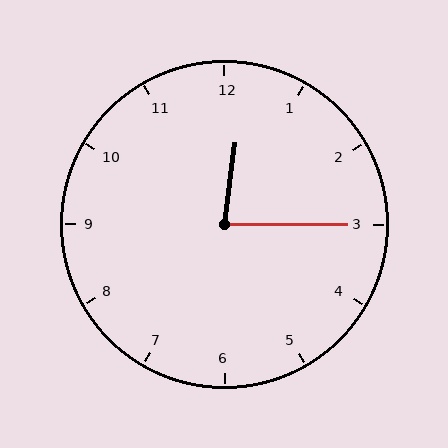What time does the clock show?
12:15.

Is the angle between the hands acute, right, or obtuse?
It is acute.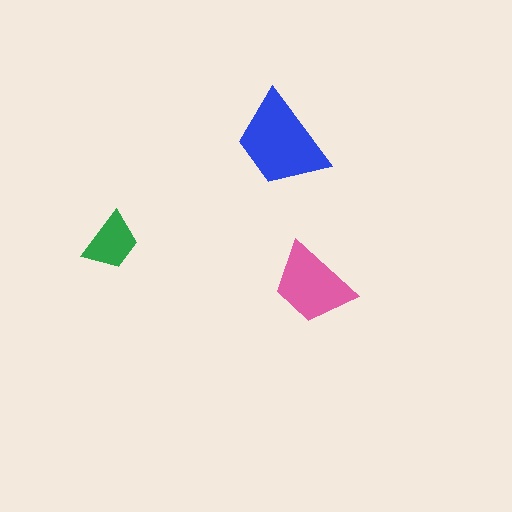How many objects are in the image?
There are 3 objects in the image.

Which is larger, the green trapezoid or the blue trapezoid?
The blue one.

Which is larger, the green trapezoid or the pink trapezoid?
The pink one.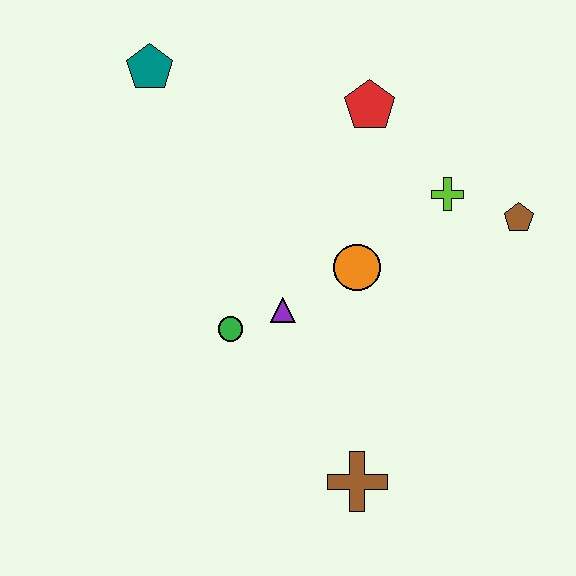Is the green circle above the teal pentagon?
No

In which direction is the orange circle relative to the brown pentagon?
The orange circle is to the left of the brown pentagon.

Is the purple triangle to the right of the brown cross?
No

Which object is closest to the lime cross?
The brown pentagon is closest to the lime cross.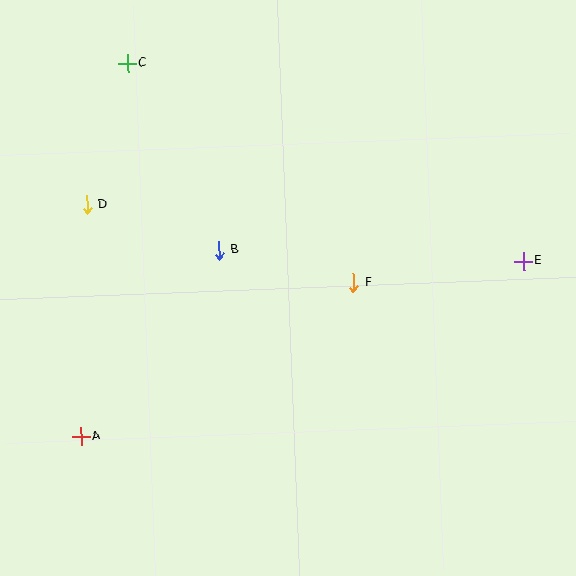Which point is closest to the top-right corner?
Point E is closest to the top-right corner.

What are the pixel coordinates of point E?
Point E is at (524, 261).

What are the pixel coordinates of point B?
Point B is at (219, 250).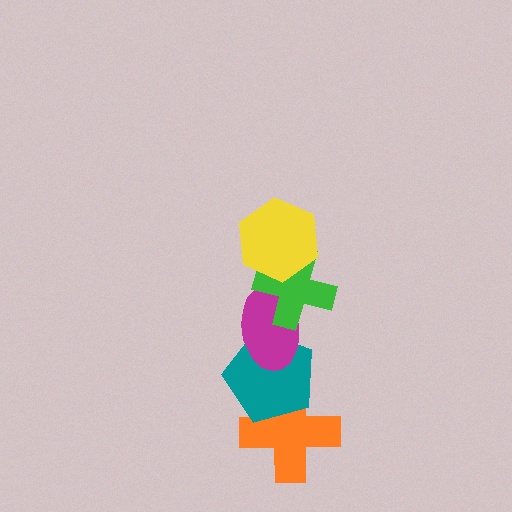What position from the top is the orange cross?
The orange cross is 5th from the top.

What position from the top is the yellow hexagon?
The yellow hexagon is 1st from the top.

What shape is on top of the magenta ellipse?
The green cross is on top of the magenta ellipse.